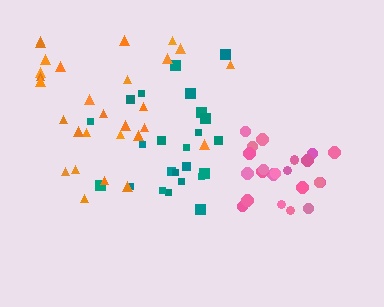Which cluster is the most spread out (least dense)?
Orange.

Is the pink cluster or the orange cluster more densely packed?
Pink.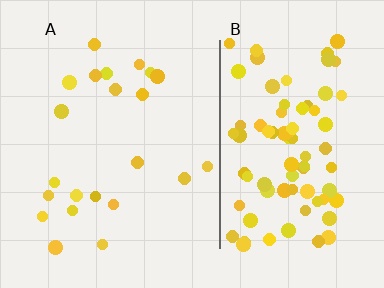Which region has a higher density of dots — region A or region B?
B (the right).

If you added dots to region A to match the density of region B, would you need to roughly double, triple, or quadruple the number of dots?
Approximately quadruple.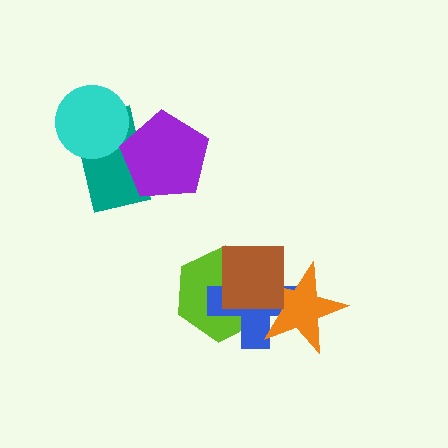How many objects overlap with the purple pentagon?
1 object overlaps with the purple pentagon.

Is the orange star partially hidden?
Yes, it is partially covered by another shape.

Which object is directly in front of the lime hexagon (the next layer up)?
The blue cross is directly in front of the lime hexagon.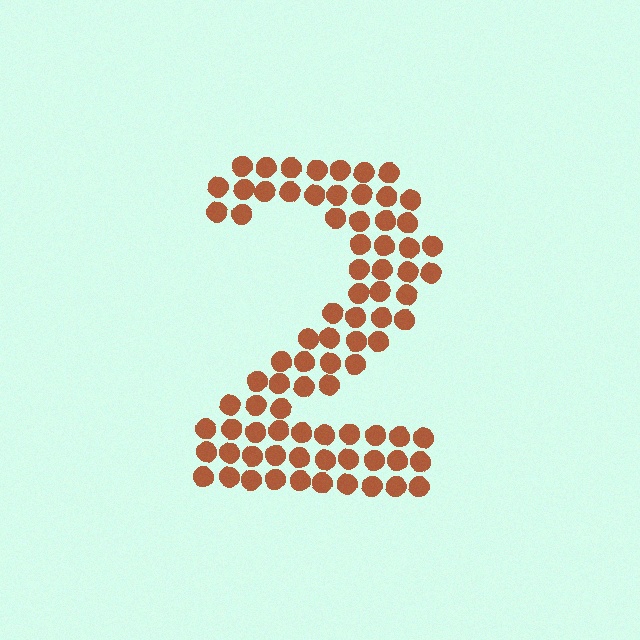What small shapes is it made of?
It is made of small circles.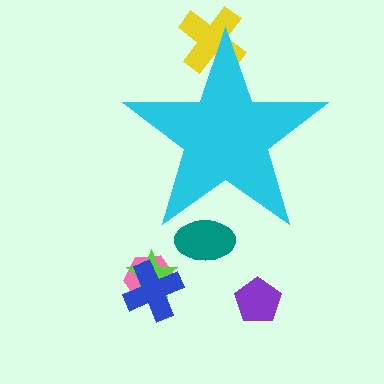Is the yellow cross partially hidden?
Yes, the yellow cross is partially hidden behind the cyan star.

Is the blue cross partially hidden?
No, the blue cross is fully visible.